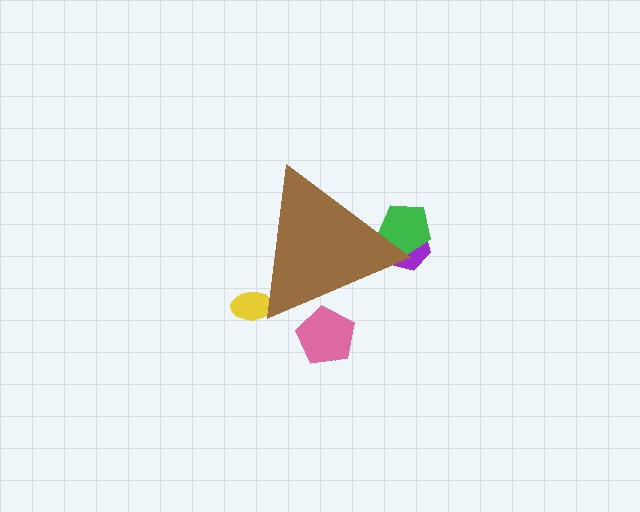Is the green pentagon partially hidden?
Yes, the green pentagon is partially hidden behind the brown triangle.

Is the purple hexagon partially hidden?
Yes, the purple hexagon is partially hidden behind the brown triangle.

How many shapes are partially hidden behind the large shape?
5 shapes are partially hidden.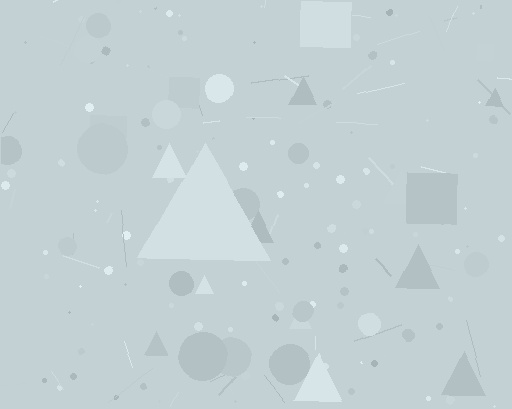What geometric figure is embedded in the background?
A triangle is embedded in the background.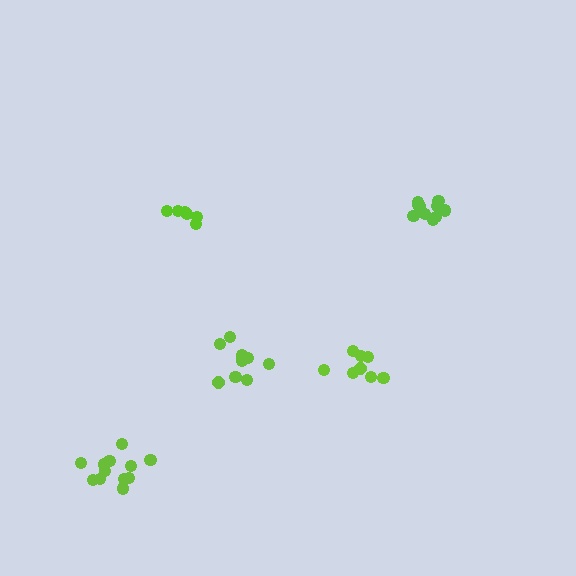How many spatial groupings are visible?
There are 5 spatial groupings.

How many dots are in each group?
Group 1: 6 dots, Group 2: 11 dots, Group 3: 10 dots, Group 4: 8 dots, Group 5: 12 dots (47 total).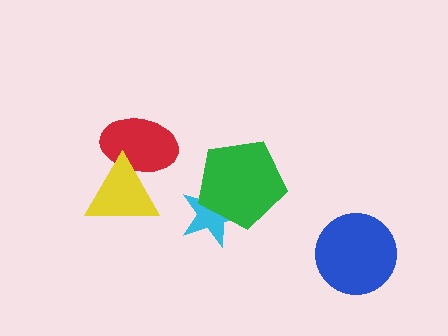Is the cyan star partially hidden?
Yes, it is partially covered by another shape.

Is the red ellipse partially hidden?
Yes, it is partially covered by another shape.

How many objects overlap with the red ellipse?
1 object overlaps with the red ellipse.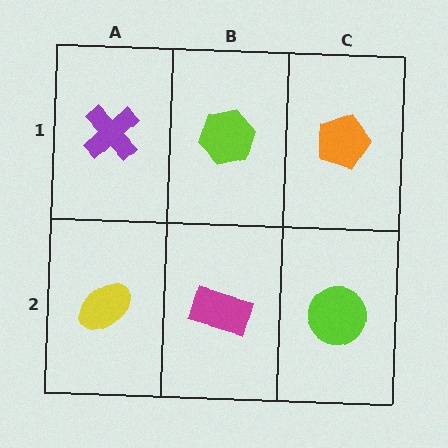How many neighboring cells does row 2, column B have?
3.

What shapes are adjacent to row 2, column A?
A purple cross (row 1, column A), a magenta rectangle (row 2, column B).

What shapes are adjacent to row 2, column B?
A lime hexagon (row 1, column B), a yellow ellipse (row 2, column A), a lime circle (row 2, column C).